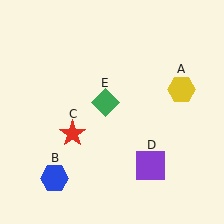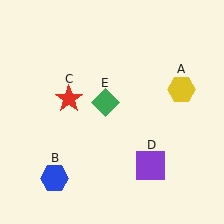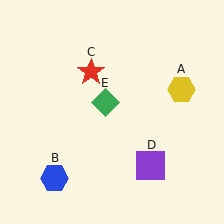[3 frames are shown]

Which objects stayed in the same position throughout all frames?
Yellow hexagon (object A) and blue hexagon (object B) and purple square (object D) and green diamond (object E) remained stationary.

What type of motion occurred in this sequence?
The red star (object C) rotated clockwise around the center of the scene.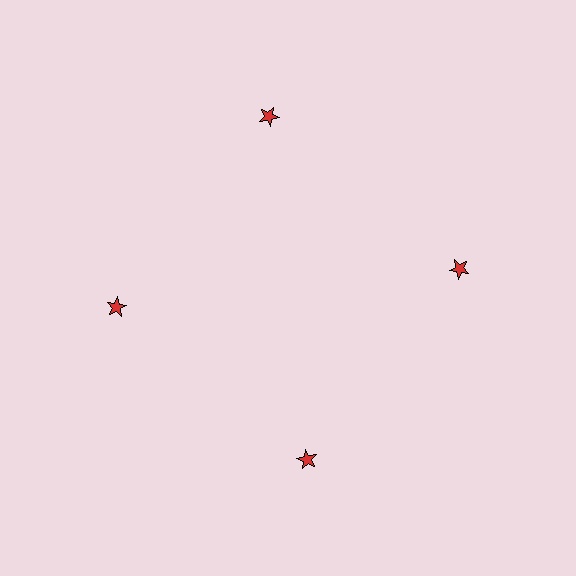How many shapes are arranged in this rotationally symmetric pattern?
There are 4 shapes, arranged in 4 groups of 1.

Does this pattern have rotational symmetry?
Yes, this pattern has 4-fold rotational symmetry. It looks the same after rotating 90 degrees around the center.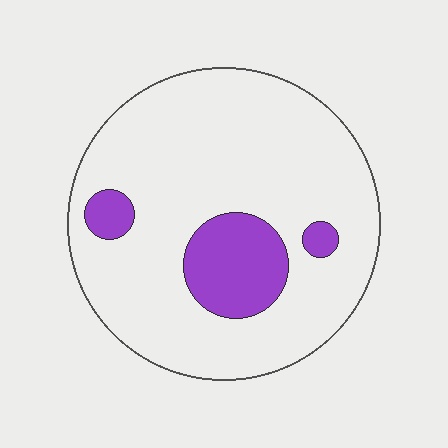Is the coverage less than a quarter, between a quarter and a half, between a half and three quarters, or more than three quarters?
Less than a quarter.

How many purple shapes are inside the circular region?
3.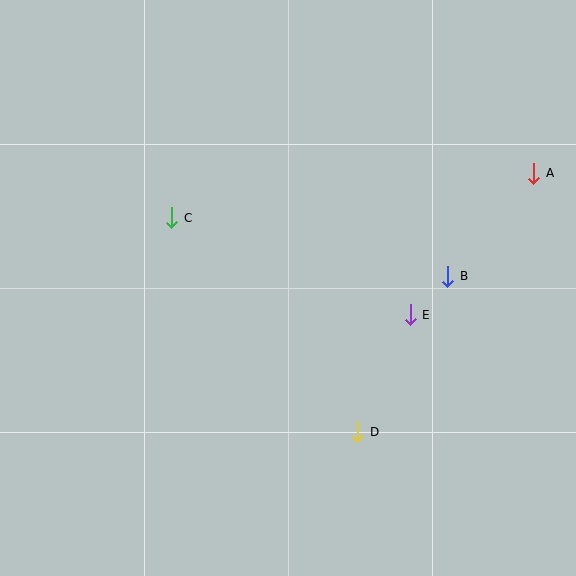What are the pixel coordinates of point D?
Point D is at (358, 432).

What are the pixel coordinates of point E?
Point E is at (410, 315).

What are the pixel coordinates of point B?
Point B is at (448, 276).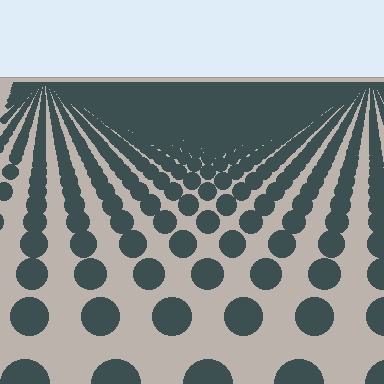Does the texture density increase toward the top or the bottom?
Density increases toward the top.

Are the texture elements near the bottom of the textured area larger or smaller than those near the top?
Larger. Near the bottom, elements are closer to the viewer and appear at a bigger on-screen size.